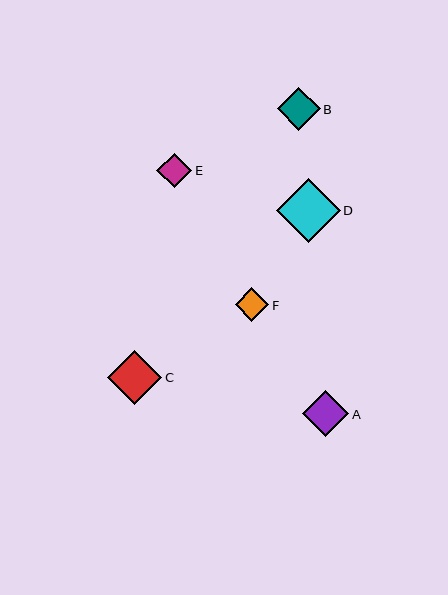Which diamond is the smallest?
Diamond F is the smallest with a size of approximately 34 pixels.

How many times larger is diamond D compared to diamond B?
Diamond D is approximately 1.5 times the size of diamond B.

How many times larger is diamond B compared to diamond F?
Diamond B is approximately 1.3 times the size of diamond F.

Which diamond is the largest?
Diamond D is the largest with a size of approximately 64 pixels.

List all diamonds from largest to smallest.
From largest to smallest: D, C, A, B, E, F.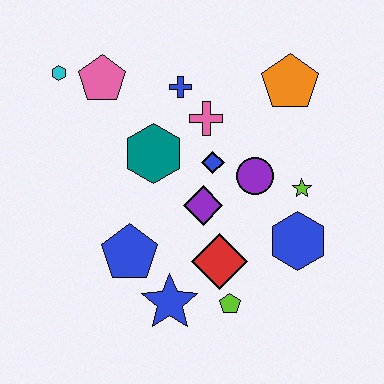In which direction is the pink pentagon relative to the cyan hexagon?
The pink pentagon is to the right of the cyan hexagon.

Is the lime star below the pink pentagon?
Yes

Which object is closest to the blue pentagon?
The blue star is closest to the blue pentagon.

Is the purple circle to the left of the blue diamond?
No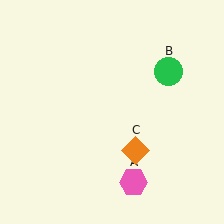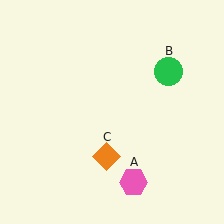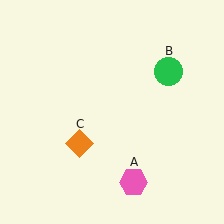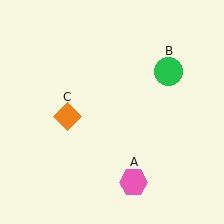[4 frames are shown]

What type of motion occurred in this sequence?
The orange diamond (object C) rotated clockwise around the center of the scene.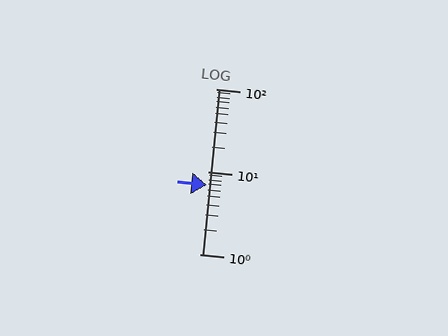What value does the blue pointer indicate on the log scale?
The pointer indicates approximately 6.9.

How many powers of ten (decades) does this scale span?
The scale spans 2 decades, from 1 to 100.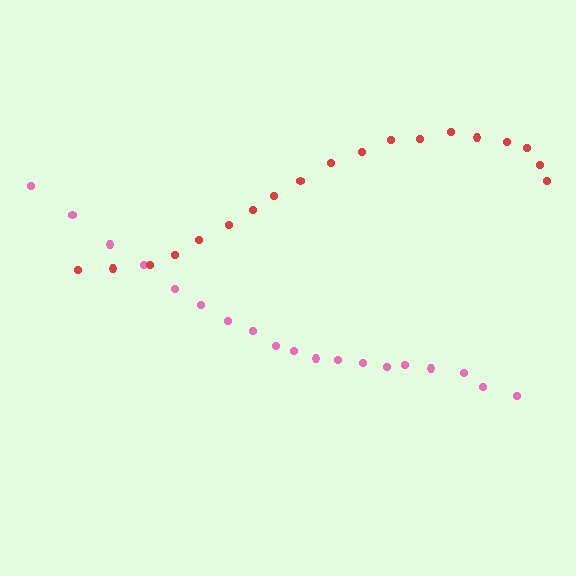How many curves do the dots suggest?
There are 2 distinct paths.